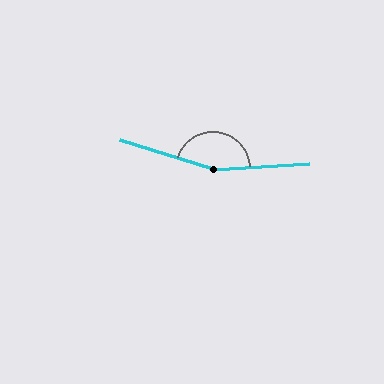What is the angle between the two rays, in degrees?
Approximately 160 degrees.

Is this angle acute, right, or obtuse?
It is obtuse.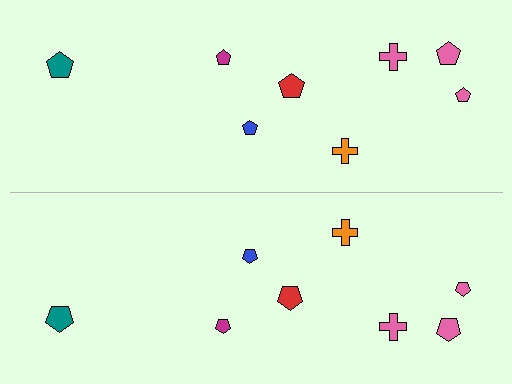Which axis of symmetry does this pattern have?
The pattern has a horizontal axis of symmetry running through the center of the image.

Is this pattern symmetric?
Yes, this pattern has bilateral (reflection) symmetry.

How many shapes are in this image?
There are 16 shapes in this image.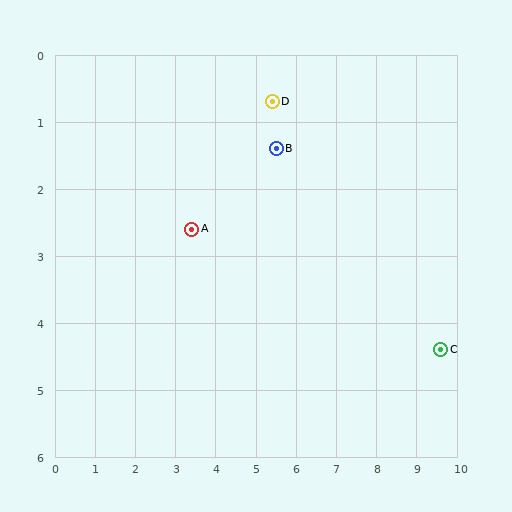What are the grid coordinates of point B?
Point B is at approximately (5.5, 1.4).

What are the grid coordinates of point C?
Point C is at approximately (9.6, 4.4).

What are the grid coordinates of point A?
Point A is at approximately (3.4, 2.6).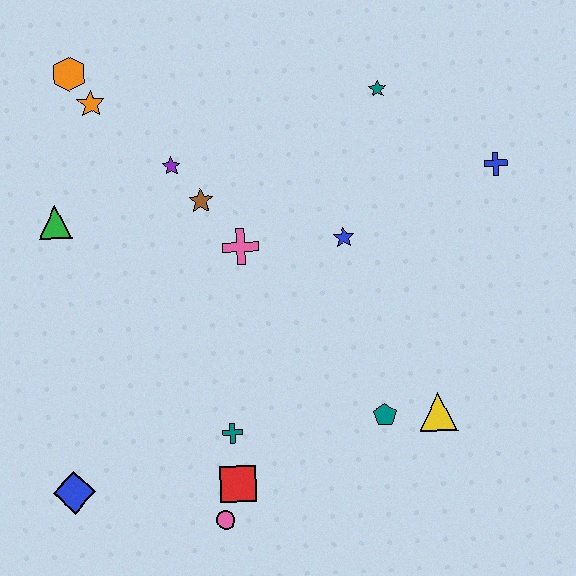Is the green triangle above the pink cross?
Yes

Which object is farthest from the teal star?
The blue diamond is farthest from the teal star.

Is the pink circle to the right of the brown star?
Yes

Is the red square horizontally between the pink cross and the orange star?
Yes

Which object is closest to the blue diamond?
The pink circle is closest to the blue diamond.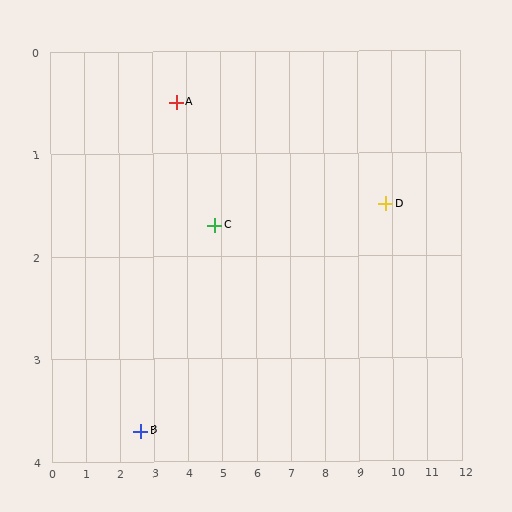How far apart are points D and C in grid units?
Points D and C are about 5.0 grid units apart.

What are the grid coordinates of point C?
Point C is at approximately (4.8, 1.7).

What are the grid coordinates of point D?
Point D is at approximately (9.8, 1.5).